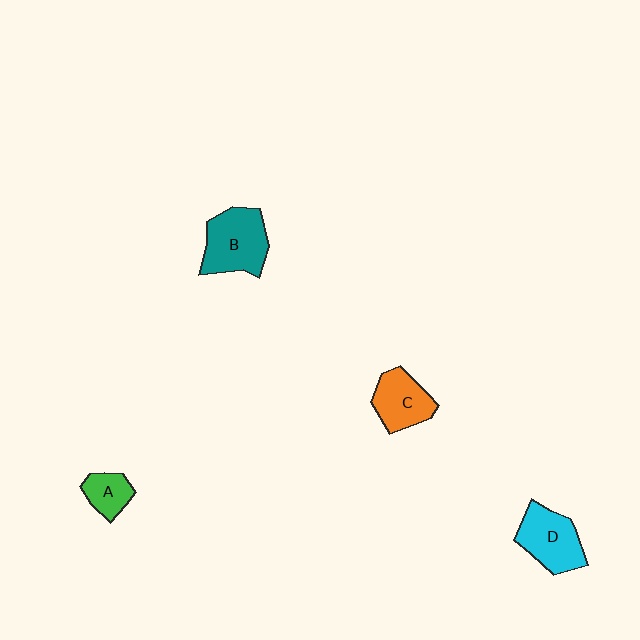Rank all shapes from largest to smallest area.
From largest to smallest: B (teal), D (cyan), C (orange), A (green).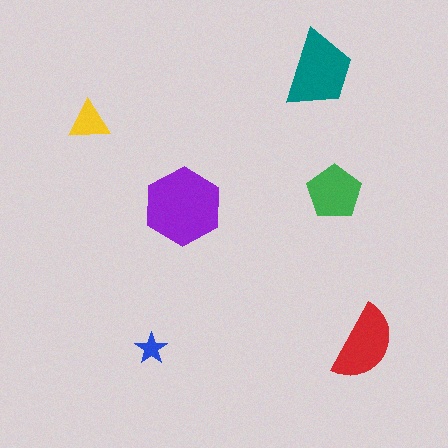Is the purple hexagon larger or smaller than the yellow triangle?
Larger.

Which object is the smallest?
The blue star.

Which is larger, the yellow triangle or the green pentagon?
The green pentagon.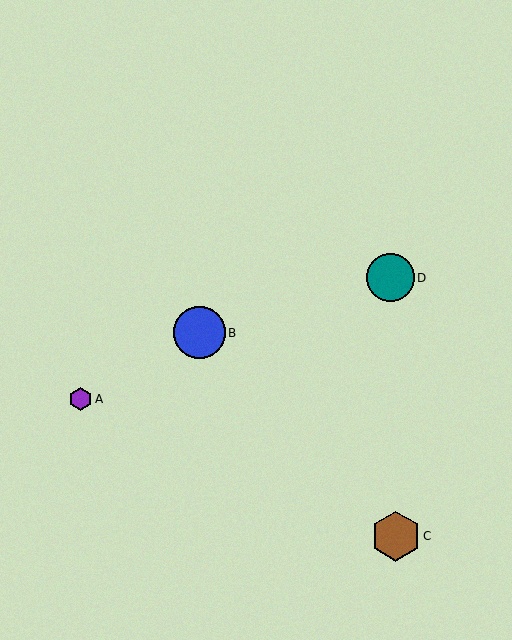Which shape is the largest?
The blue circle (labeled B) is the largest.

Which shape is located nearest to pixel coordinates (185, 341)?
The blue circle (labeled B) at (199, 333) is nearest to that location.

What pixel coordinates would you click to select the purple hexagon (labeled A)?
Click at (81, 399) to select the purple hexagon A.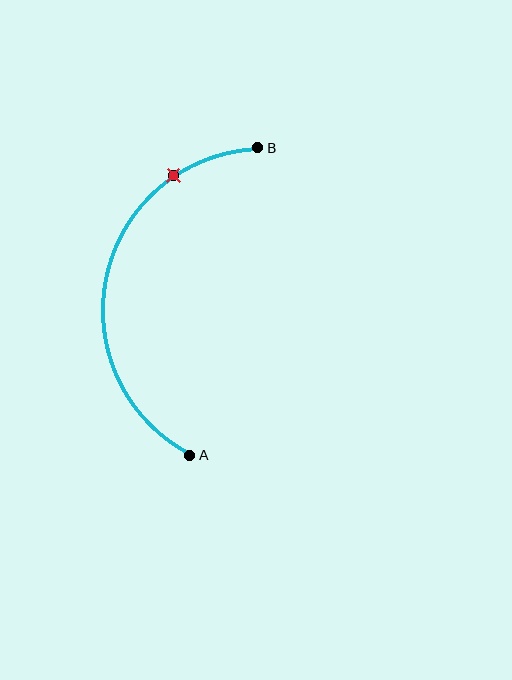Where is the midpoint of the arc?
The arc midpoint is the point on the curve farthest from the straight line joining A and B. It sits to the left of that line.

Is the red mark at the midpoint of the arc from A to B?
No. The red mark lies on the arc but is closer to endpoint B. The arc midpoint would be at the point on the curve equidistant along the arc from both A and B.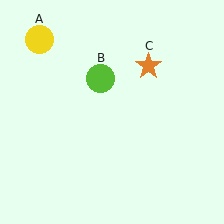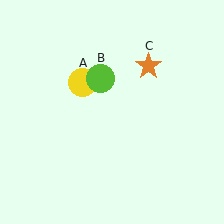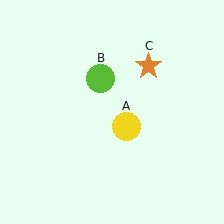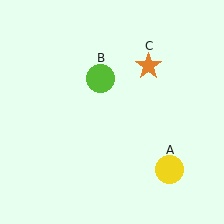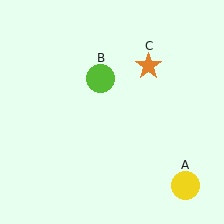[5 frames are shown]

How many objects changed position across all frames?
1 object changed position: yellow circle (object A).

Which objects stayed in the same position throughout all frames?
Lime circle (object B) and orange star (object C) remained stationary.